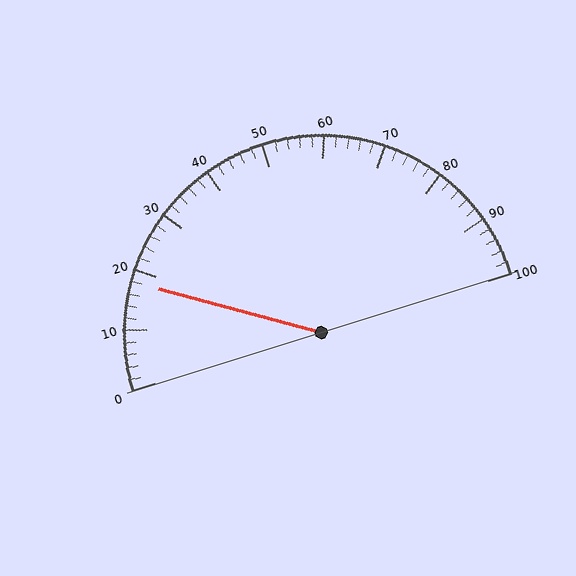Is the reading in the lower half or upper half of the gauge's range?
The reading is in the lower half of the range (0 to 100).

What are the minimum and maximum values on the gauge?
The gauge ranges from 0 to 100.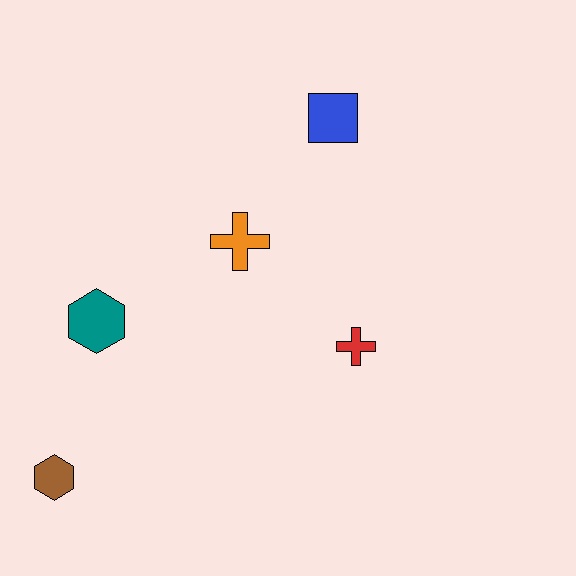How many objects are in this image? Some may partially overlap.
There are 5 objects.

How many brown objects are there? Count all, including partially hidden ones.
There is 1 brown object.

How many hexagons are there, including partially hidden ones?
There are 2 hexagons.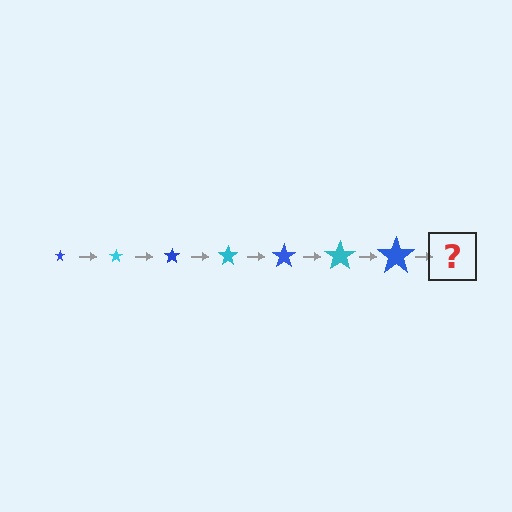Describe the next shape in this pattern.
It should be a cyan star, larger than the previous one.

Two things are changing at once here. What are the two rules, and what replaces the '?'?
The two rules are that the star grows larger each step and the color cycles through blue and cyan. The '?' should be a cyan star, larger than the previous one.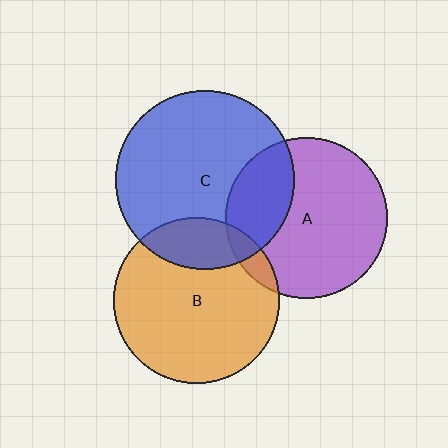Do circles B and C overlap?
Yes.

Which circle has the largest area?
Circle C (blue).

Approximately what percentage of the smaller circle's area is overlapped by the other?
Approximately 20%.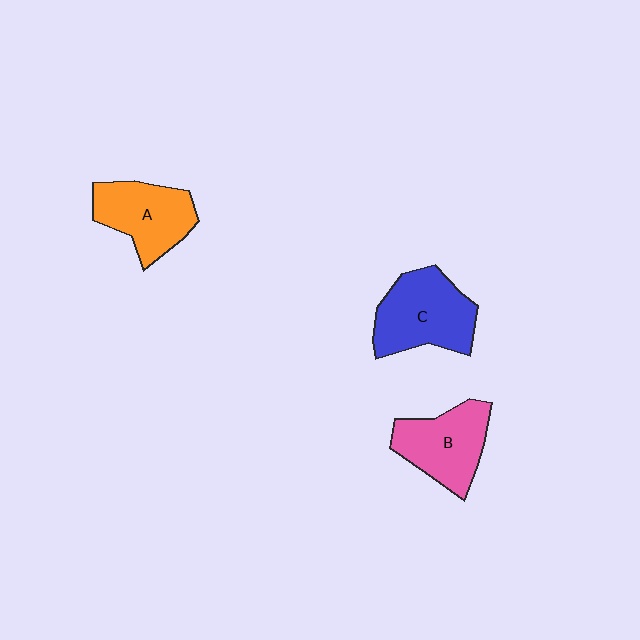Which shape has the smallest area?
Shape A (orange).